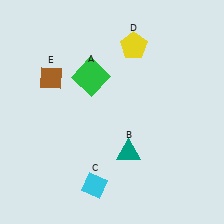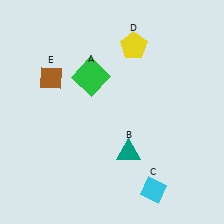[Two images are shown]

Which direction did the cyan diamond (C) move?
The cyan diamond (C) moved right.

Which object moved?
The cyan diamond (C) moved right.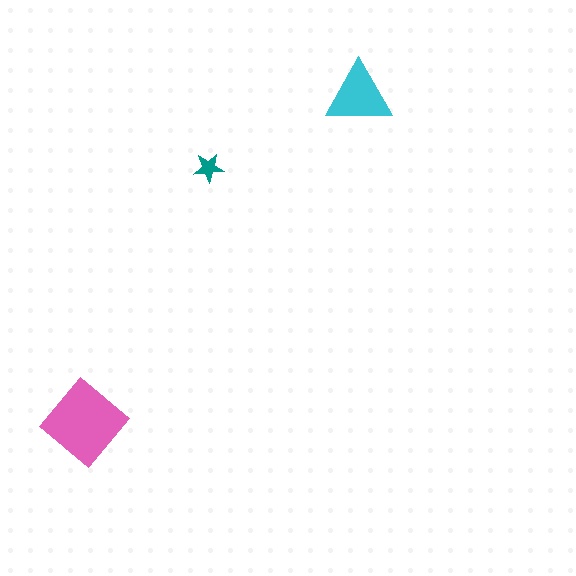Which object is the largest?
The pink diamond.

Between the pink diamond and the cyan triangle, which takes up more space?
The pink diamond.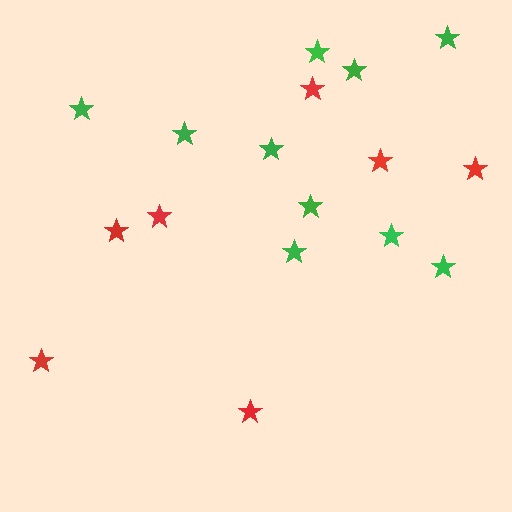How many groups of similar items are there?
There are 2 groups: one group of green stars (10) and one group of red stars (7).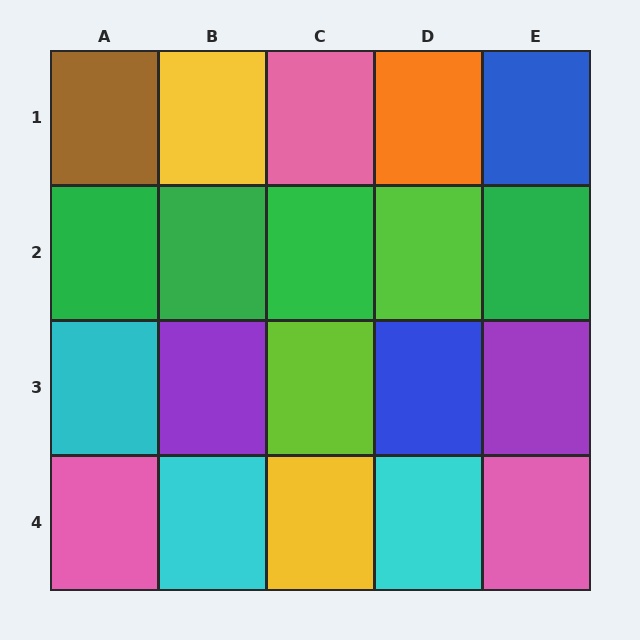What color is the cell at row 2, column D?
Lime.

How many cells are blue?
2 cells are blue.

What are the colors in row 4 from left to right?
Pink, cyan, yellow, cyan, pink.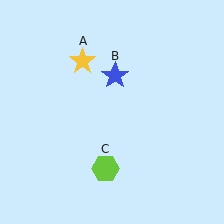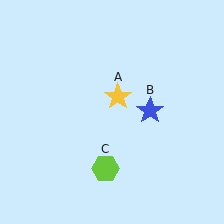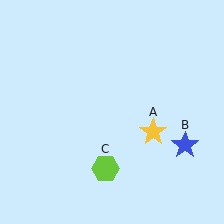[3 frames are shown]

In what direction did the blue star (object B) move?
The blue star (object B) moved down and to the right.